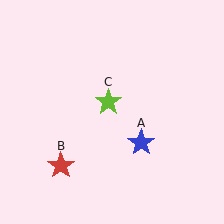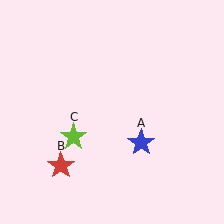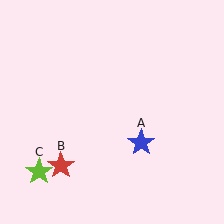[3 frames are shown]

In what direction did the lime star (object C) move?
The lime star (object C) moved down and to the left.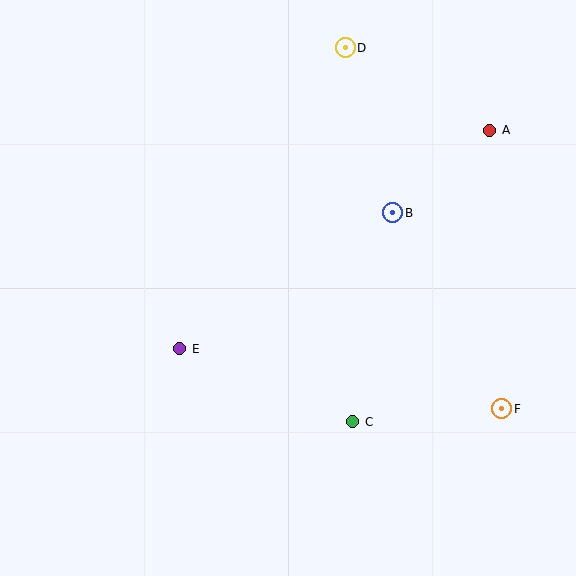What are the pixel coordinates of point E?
Point E is at (180, 349).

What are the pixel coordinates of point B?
Point B is at (393, 213).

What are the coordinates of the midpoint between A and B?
The midpoint between A and B is at (441, 172).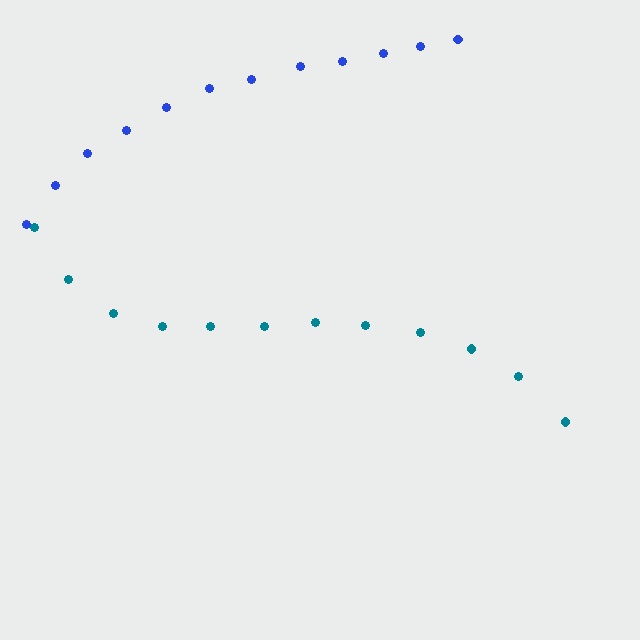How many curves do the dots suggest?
There are 2 distinct paths.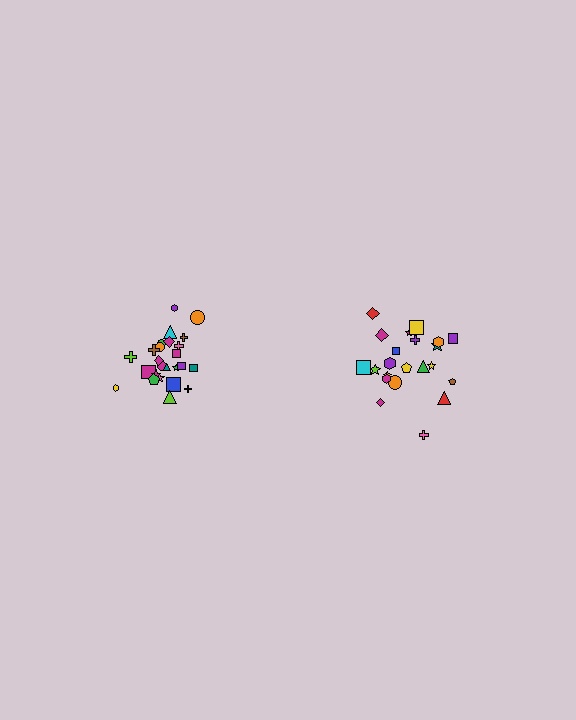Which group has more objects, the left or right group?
The left group.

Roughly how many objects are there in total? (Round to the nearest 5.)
Roughly 45 objects in total.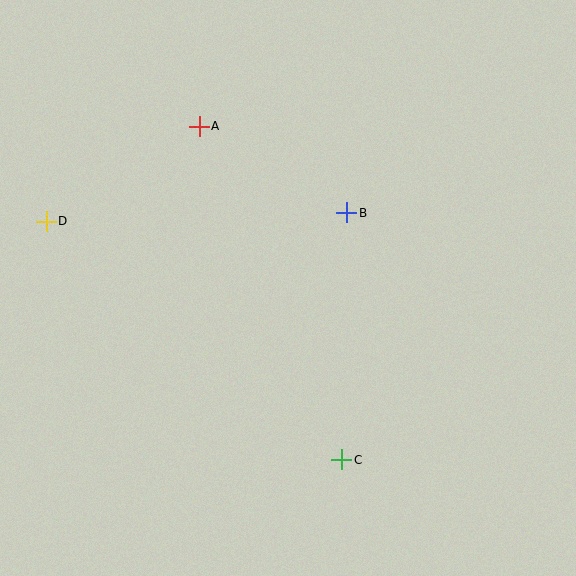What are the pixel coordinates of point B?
Point B is at (347, 213).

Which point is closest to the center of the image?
Point B at (347, 213) is closest to the center.